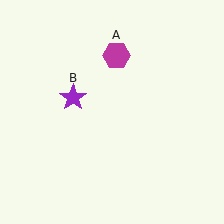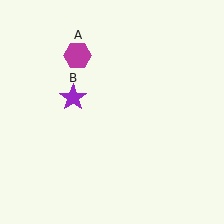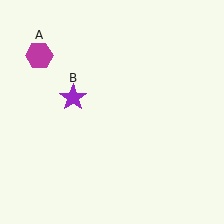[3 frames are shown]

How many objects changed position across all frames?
1 object changed position: magenta hexagon (object A).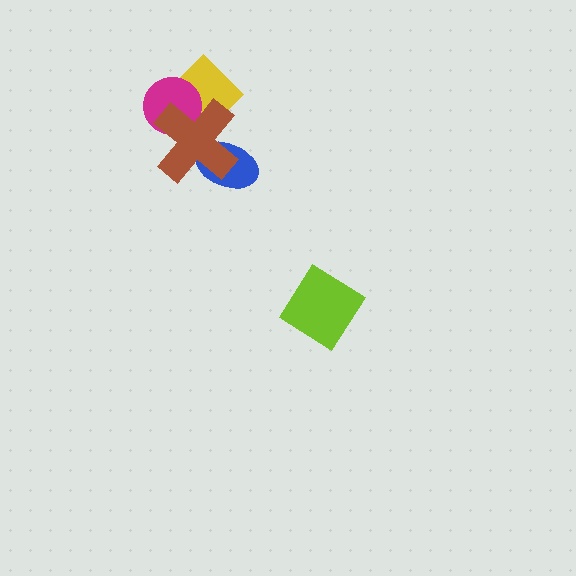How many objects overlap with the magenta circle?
2 objects overlap with the magenta circle.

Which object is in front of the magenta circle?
The brown cross is in front of the magenta circle.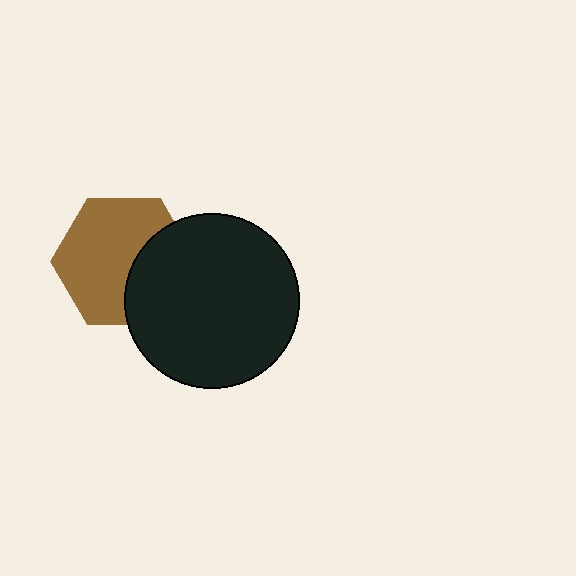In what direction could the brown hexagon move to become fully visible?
The brown hexagon could move left. That would shift it out from behind the black circle entirely.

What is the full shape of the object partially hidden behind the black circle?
The partially hidden object is a brown hexagon.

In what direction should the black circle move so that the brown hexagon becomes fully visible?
The black circle should move right. That is the shortest direction to clear the overlap and leave the brown hexagon fully visible.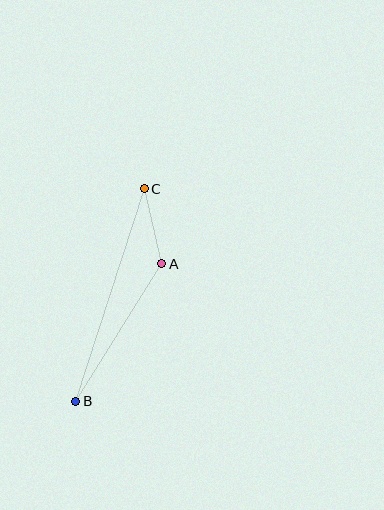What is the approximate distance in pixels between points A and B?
The distance between A and B is approximately 163 pixels.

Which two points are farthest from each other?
Points B and C are farthest from each other.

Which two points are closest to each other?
Points A and C are closest to each other.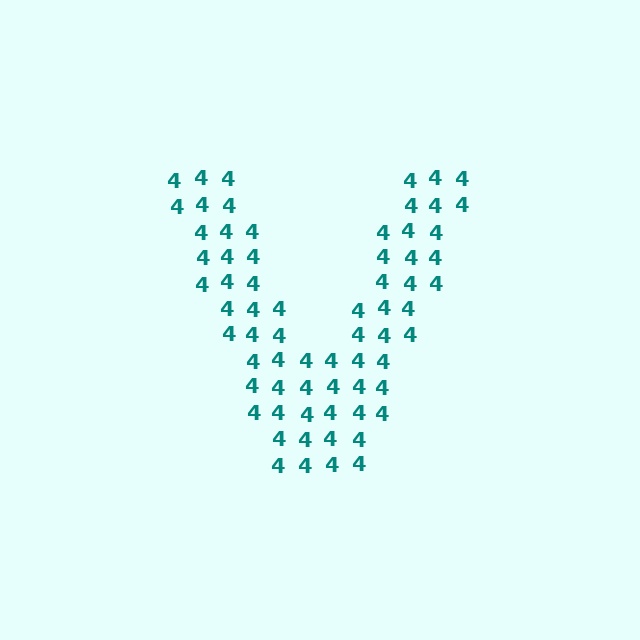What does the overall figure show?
The overall figure shows the letter V.